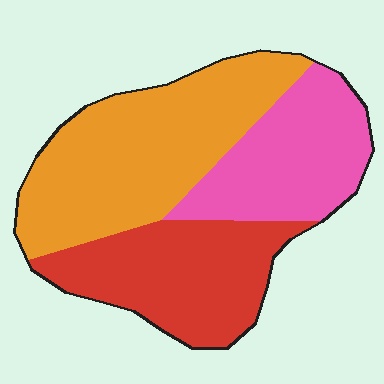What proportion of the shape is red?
Red takes up about one third (1/3) of the shape.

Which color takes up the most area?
Orange, at roughly 45%.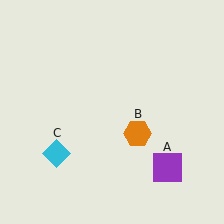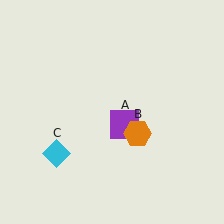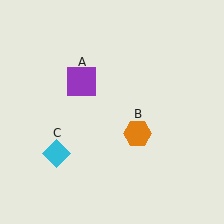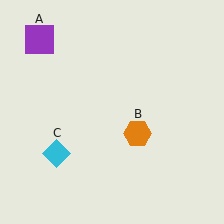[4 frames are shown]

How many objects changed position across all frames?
1 object changed position: purple square (object A).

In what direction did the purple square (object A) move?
The purple square (object A) moved up and to the left.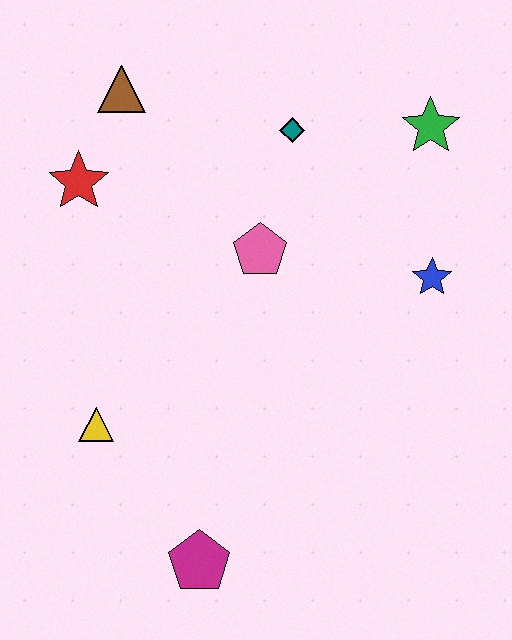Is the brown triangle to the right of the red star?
Yes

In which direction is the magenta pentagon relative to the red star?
The magenta pentagon is below the red star.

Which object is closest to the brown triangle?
The red star is closest to the brown triangle.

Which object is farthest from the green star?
The magenta pentagon is farthest from the green star.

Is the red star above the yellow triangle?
Yes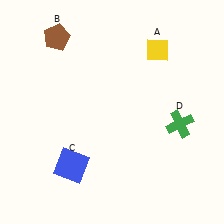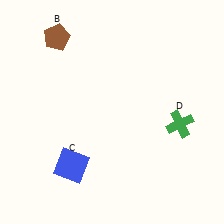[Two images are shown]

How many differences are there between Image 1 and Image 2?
There is 1 difference between the two images.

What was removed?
The yellow diamond (A) was removed in Image 2.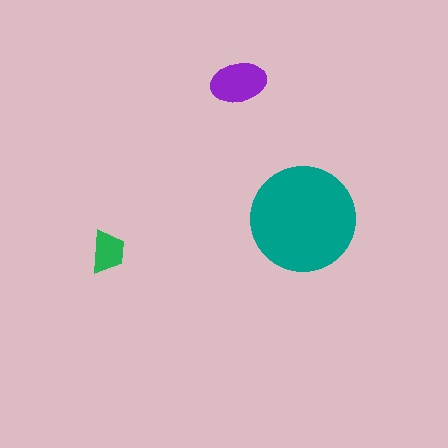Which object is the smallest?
The green trapezoid.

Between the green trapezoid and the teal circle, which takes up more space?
The teal circle.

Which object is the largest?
The teal circle.